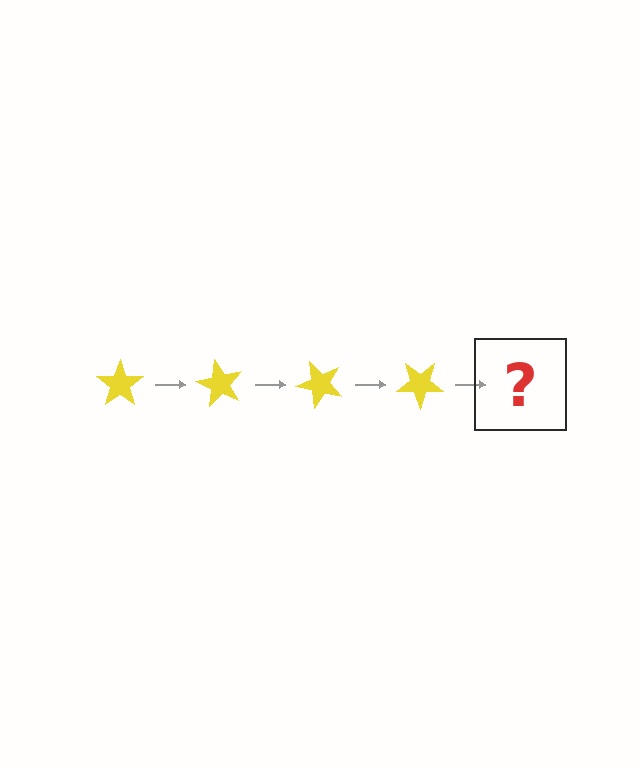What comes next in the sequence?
The next element should be a yellow star rotated 240 degrees.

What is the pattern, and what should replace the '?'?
The pattern is that the star rotates 60 degrees each step. The '?' should be a yellow star rotated 240 degrees.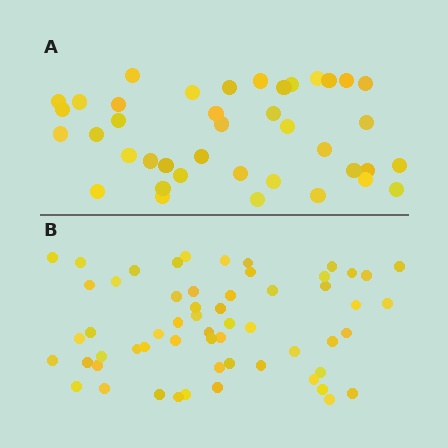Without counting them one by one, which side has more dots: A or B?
Region B (the bottom region) has more dots.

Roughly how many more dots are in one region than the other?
Region B has approximately 20 more dots than region A.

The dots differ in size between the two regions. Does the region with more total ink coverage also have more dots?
No. Region A has more total ink coverage because its dots are larger, but region B actually contains more individual dots. Total area can be misleading — the number of items is what matters here.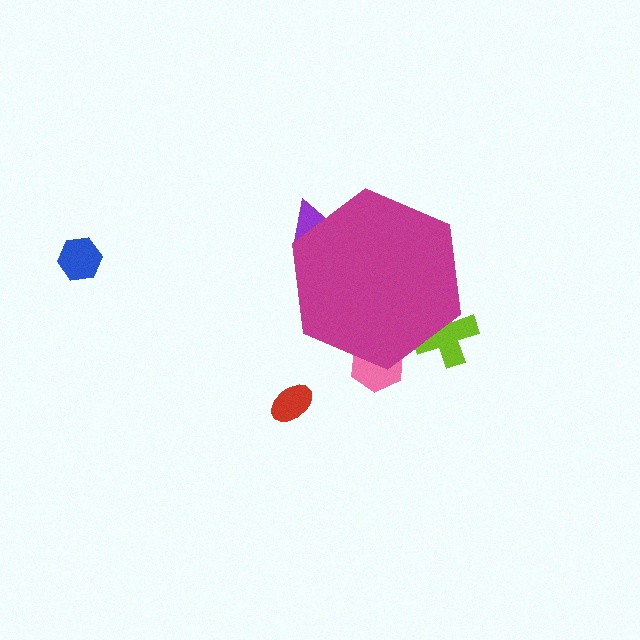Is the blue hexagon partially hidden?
No, the blue hexagon is fully visible.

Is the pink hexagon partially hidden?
Yes, the pink hexagon is partially hidden behind the magenta hexagon.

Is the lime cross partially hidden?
Yes, the lime cross is partially hidden behind the magenta hexagon.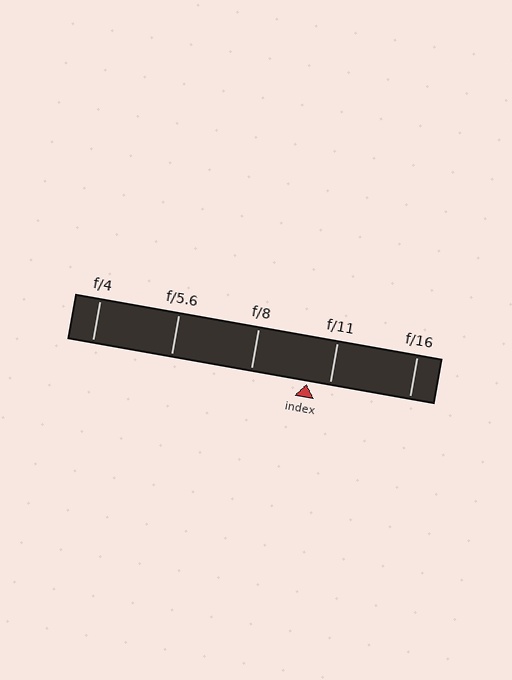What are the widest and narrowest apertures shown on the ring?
The widest aperture shown is f/4 and the narrowest is f/16.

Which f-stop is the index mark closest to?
The index mark is closest to f/11.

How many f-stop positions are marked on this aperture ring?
There are 5 f-stop positions marked.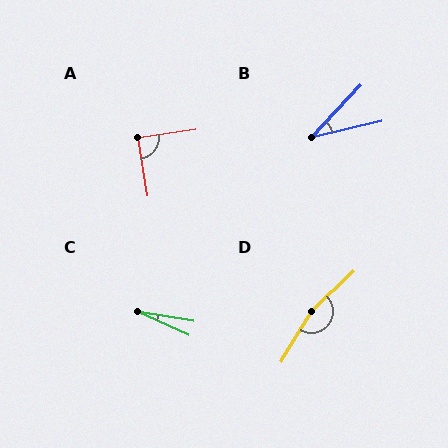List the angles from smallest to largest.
C (15°), B (33°), A (88°), D (165°).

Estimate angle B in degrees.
Approximately 33 degrees.